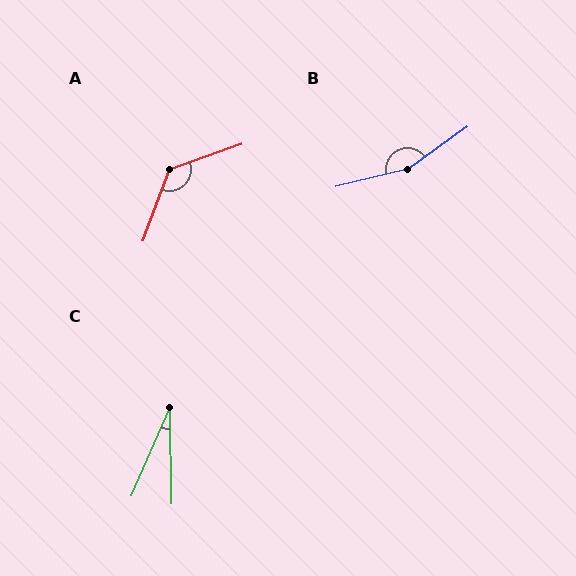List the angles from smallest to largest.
C (25°), A (129°), B (158°).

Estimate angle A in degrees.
Approximately 129 degrees.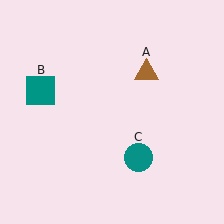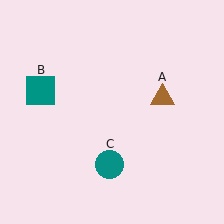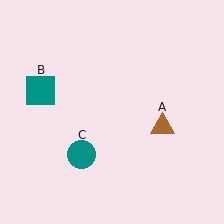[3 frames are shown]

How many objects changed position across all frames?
2 objects changed position: brown triangle (object A), teal circle (object C).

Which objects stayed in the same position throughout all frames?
Teal square (object B) remained stationary.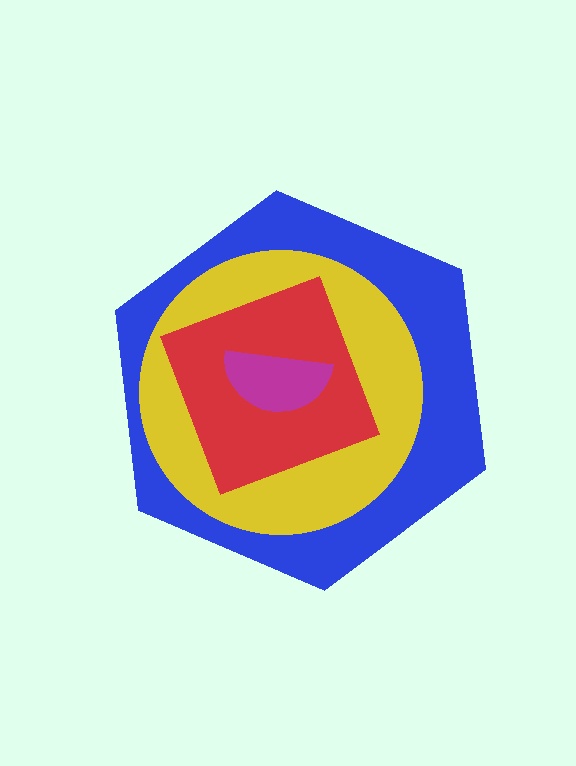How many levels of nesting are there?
4.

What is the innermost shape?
The magenta semicircle.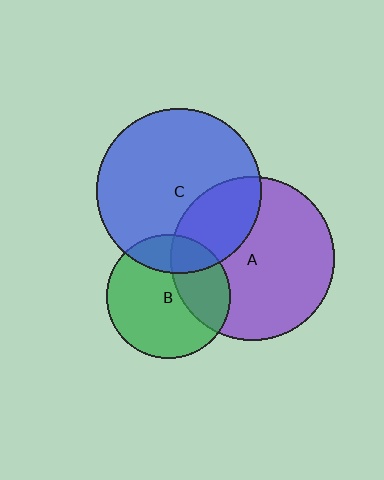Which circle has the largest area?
Circle C (blue).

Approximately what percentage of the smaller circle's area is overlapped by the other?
Approximately 30%.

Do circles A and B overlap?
Yes.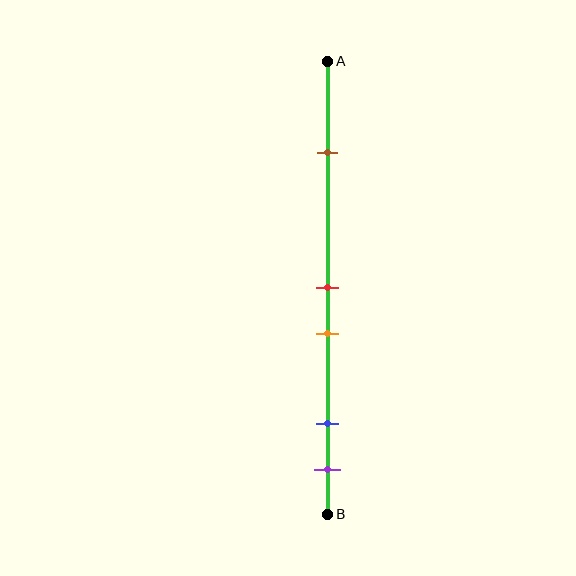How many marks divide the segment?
There are 5 marks dividing the segment.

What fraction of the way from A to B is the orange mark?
The orange mark is approximately 60% (0.6) of the way from A to B.